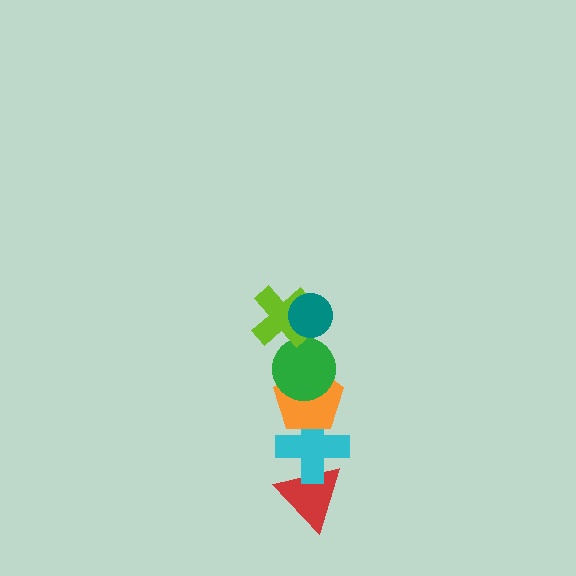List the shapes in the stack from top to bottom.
From top to bottom: the teal circle, the lime cross, the green circle, the orange pentagon, the cyan cross, the red triangle.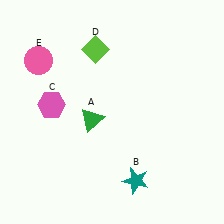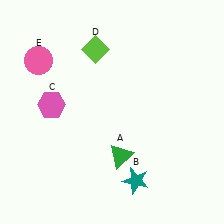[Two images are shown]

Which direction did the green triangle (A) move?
The green triangle (A) moved down.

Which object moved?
The green triangle (A) moved down.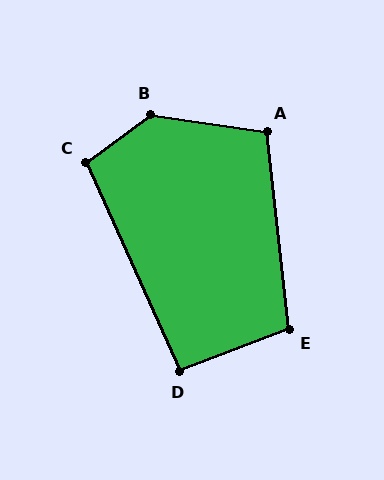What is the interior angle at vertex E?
Approximately 105 degrees (obtuse).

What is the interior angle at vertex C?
Approximately 102 degrees (obtuse).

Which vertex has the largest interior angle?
B, at approximately 136 degrees.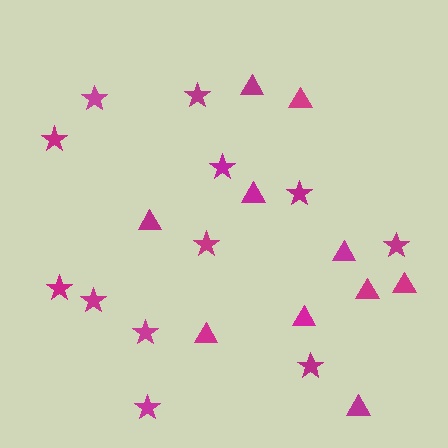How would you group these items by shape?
There are 2 groups: one group of stars (12) and one group of triangles (10).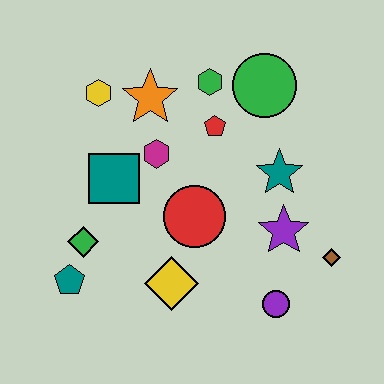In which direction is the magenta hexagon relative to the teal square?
The magenta hexagon is to the right of the teal square.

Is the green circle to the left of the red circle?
No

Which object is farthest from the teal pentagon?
The green circle is farthest from the teal pentagon.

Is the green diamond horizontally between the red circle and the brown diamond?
No